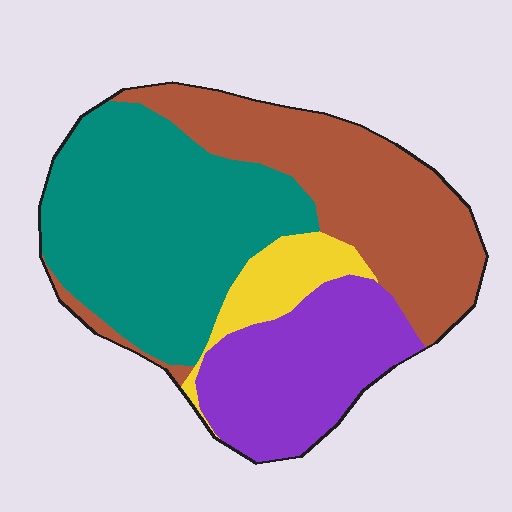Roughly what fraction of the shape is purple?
Purple takes up about one fifth (1/5) of the shape.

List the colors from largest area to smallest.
From largest to smallest: teal, brown, purple, yellow.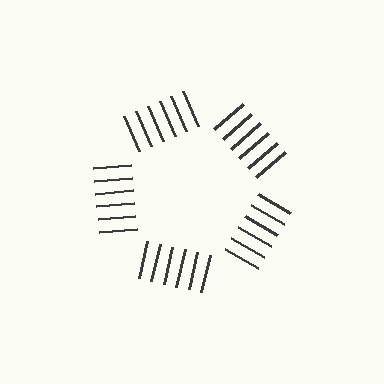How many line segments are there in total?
30 — 6 along each of the 5 edges.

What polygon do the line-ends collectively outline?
An illusory pentagon — the line segments terminate on its edges but no continuous stroke is drawn.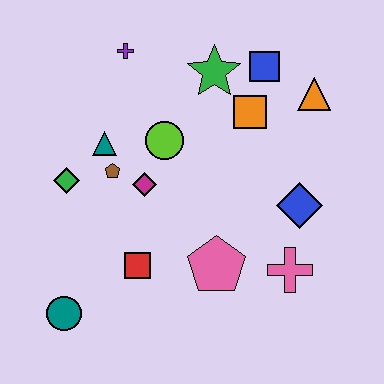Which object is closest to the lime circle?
The magenta diamond is closest to the lime circle.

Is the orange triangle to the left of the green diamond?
No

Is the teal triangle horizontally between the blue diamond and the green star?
No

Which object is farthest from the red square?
The orange triangle is farthest from the red square.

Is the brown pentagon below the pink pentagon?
No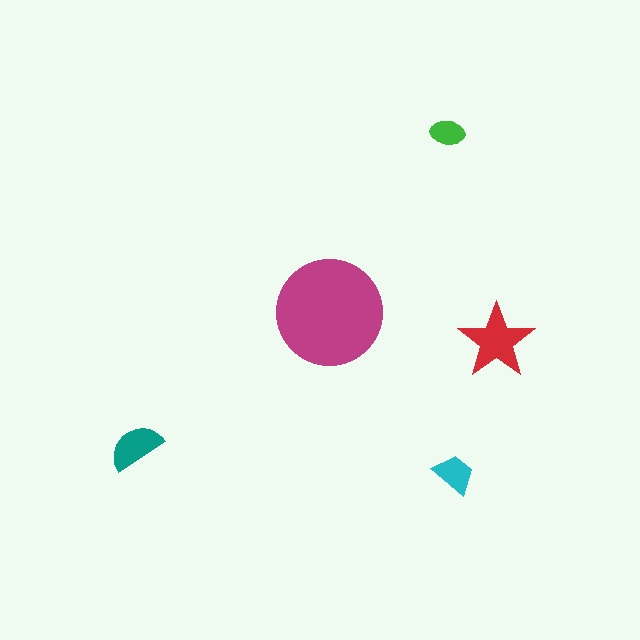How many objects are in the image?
There are 5 objects in the image.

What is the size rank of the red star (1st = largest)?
2nd.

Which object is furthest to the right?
The red star is rightmost.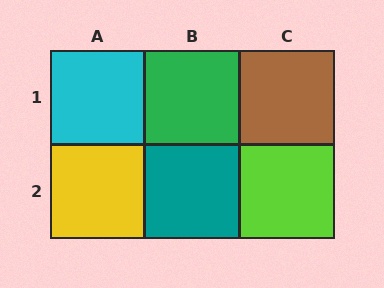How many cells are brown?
1 cell is brown.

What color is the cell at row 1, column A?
Cyan.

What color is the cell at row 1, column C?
Brown.